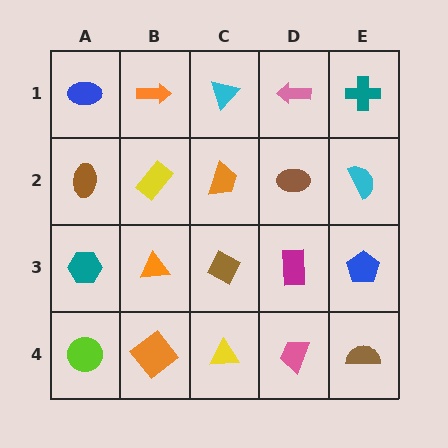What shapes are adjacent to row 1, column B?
A yellow rectangle (row 2, column B), a blue ellipse (row 1, column A), a cyan triangle (row 1, column C).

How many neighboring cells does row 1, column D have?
3.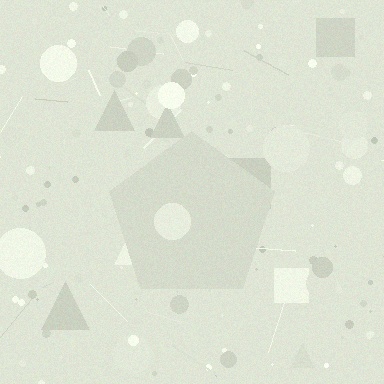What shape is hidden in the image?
A pentagon is hidden in the image.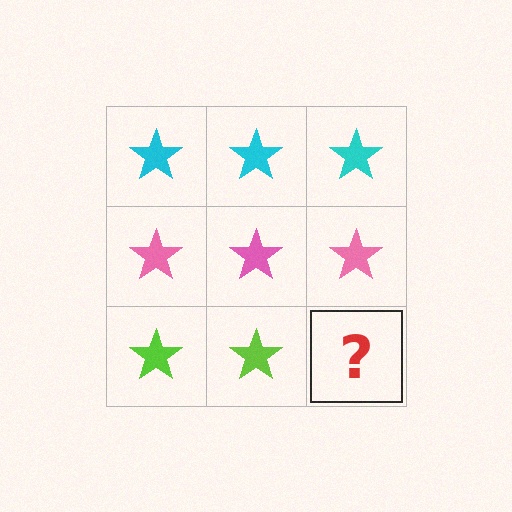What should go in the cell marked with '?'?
The missing cell should contain a lime star.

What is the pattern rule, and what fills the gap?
The rule is that each row has a consistent color. The gap should be filled with a lime star.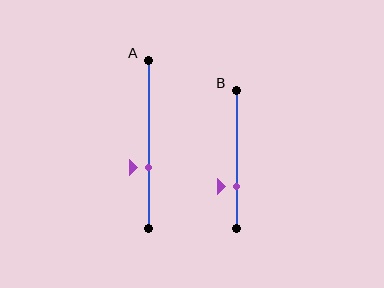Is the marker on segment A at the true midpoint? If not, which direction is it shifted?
No, the marker on segment A is shifted downward by about 14% of the segment length.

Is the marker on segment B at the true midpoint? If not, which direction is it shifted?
No, the marker on segment B is shifted downward by about 20% of the segment length.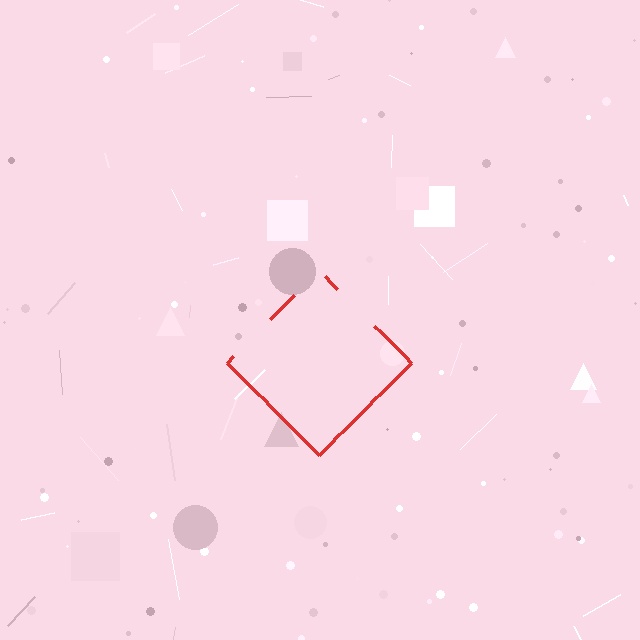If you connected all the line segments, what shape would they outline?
They would outline a diamond.